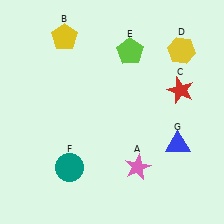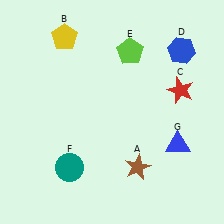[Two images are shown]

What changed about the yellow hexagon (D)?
In Image 1, D is yellow. In Image 2, it changed to blue.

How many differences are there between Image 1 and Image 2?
There are 2 differences between the two images.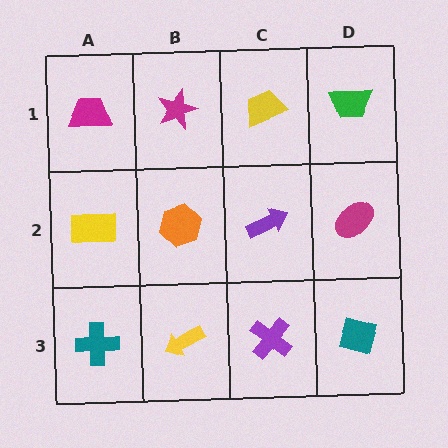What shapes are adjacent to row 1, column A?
A yellow rectangle (row 2, column A), a magenta star (row 1, column B).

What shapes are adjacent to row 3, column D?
A magenta ellipse (row 2, column D), a purple cross (row 3, column C).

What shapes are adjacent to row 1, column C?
A purple arrow (row 2, column C), a magenta star (row 1, column B), a green trapezoid (row 1, column D).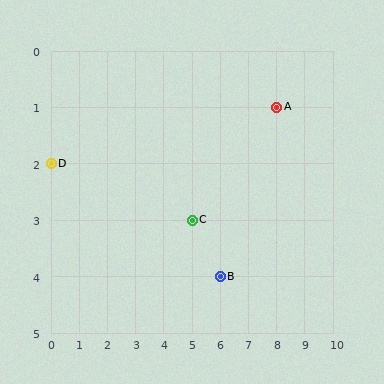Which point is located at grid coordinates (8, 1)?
Point A is at (8, 1).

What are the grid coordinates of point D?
Point D is at grid coordinates (0, 2).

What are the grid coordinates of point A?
Point A is at grid coordinates (8, 1).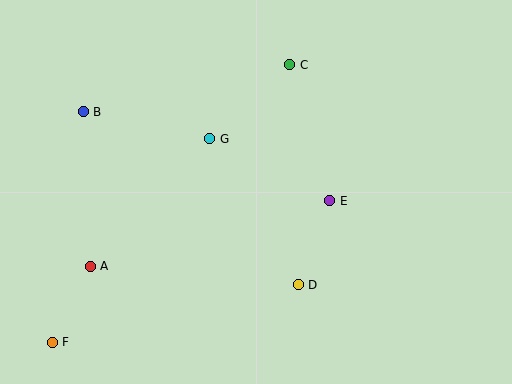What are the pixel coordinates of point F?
Point F is at (52, 342).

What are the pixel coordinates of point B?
Point B is at (83, 112).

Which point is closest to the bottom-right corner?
Point D is closest to the bottom-right corner.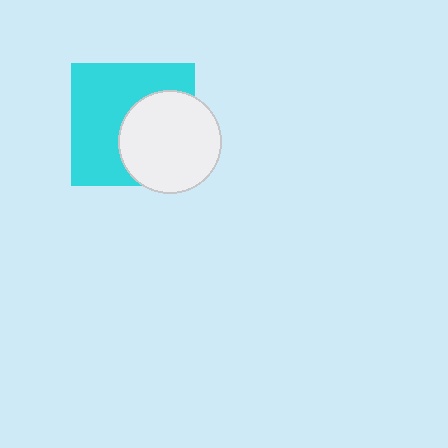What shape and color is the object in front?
The object in front is a white circle.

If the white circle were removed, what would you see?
You would see the complete cyan square.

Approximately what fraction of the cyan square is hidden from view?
Roughly 43% of the cyan square is hidden behind the white circle.